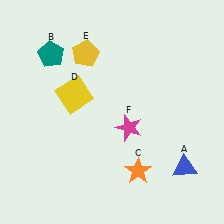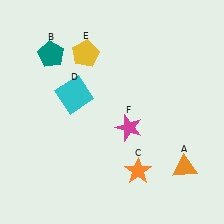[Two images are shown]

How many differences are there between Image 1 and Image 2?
There are 2 differences between the two images.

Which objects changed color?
A changed from blue to orange. D changed from yellow to cyan.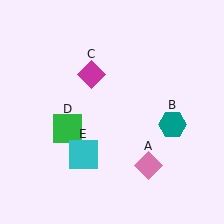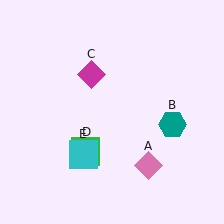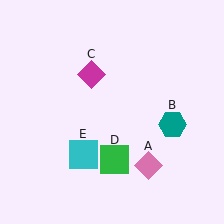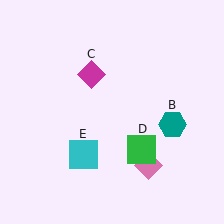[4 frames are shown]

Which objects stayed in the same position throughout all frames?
Pink diamond (object A) and teal hexagon (object B) and magenta diamond (object C) and cyan square (object E) remained stationary.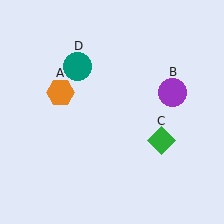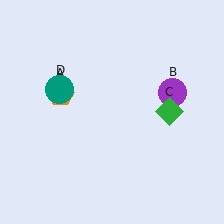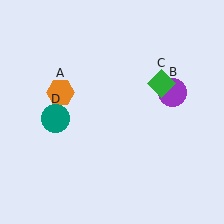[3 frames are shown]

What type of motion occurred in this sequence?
The green diamond (object C), teal circle (object D) rotated counterclockwise around the center of the scene.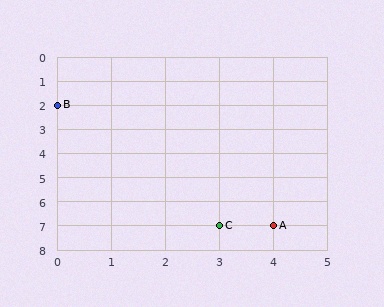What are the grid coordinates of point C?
Point C is at grid coordinates (3, 7).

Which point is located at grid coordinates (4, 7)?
Point A is at (4, 7).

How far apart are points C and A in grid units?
Points C and A are 1 column apart.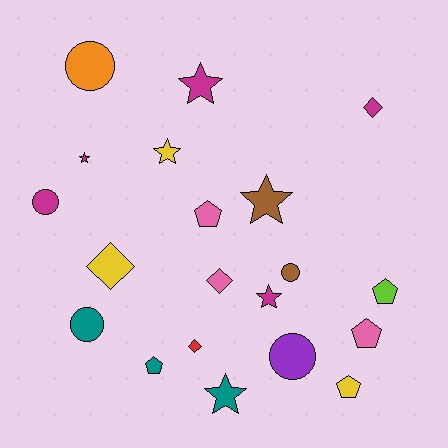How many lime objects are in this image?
There is 1 lime object.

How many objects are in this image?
There are 20 objects.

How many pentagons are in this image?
There are 5 pentagons.